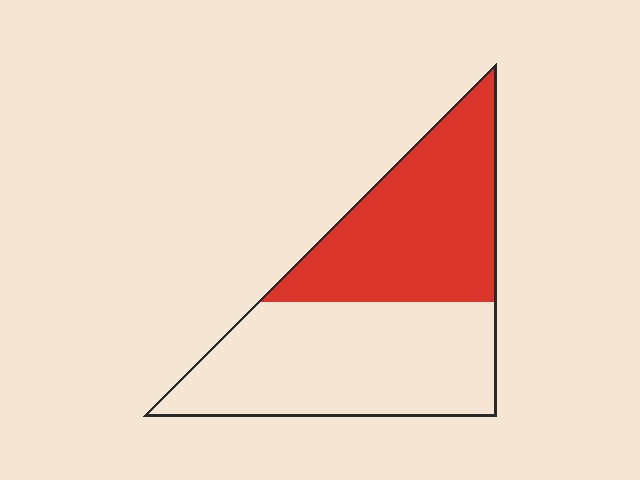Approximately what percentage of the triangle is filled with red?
Approximately 45%.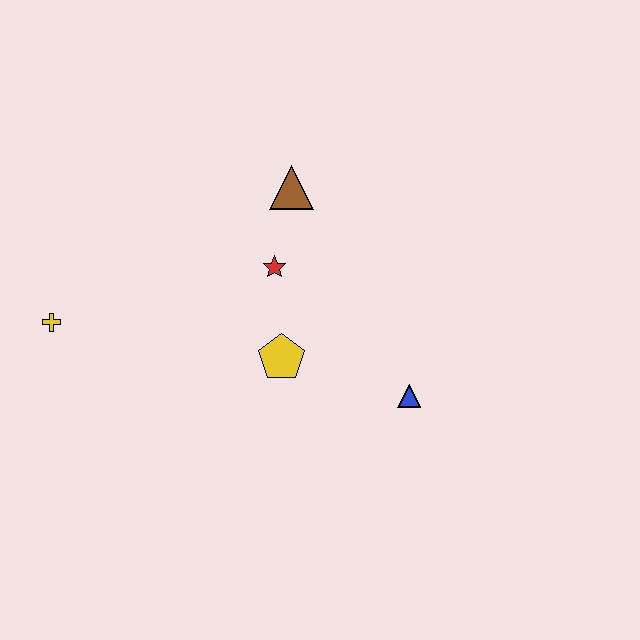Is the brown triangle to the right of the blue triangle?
No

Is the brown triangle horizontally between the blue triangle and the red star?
Yes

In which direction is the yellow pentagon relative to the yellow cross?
The yellow pentagon is to the right of the yellow cross.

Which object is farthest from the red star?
The yellow cross is farthest from the red star.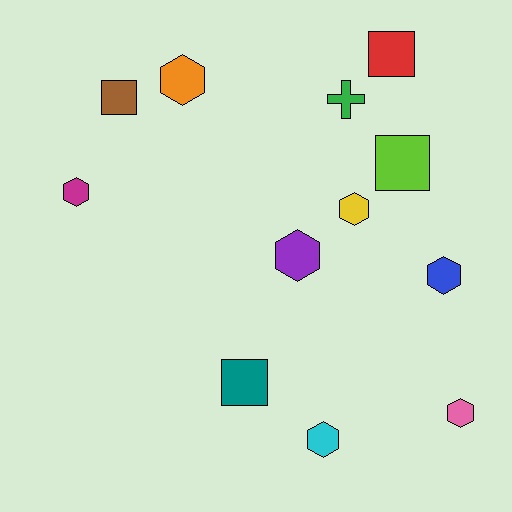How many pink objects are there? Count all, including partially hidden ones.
There is 1 pink object.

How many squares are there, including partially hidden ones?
There are 4 squares.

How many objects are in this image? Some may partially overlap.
There are 12 objects.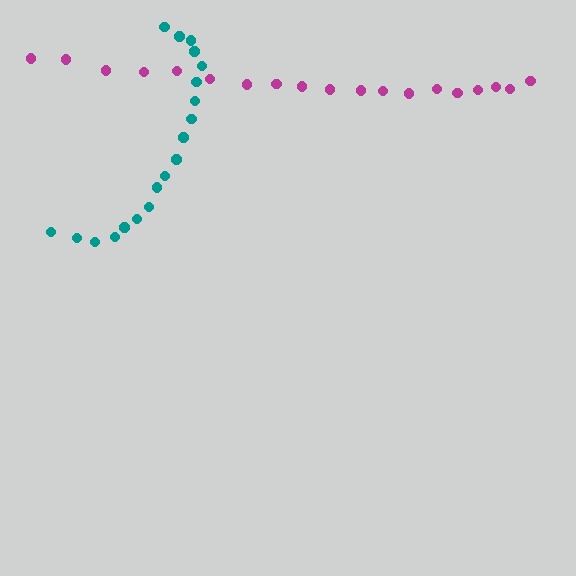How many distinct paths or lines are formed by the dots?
There are 2 distinct paths.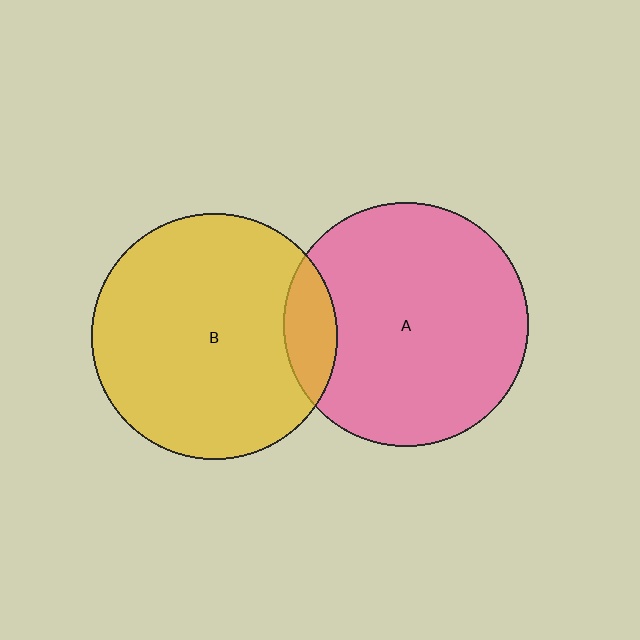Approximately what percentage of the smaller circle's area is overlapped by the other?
Approximately 10%.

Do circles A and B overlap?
Yes.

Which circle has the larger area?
Circle B (yellow).